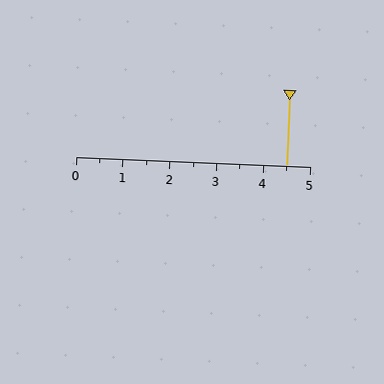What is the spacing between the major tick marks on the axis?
The major ticks are spaced 1 apart.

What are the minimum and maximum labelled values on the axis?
The axis runs from 0 to 5.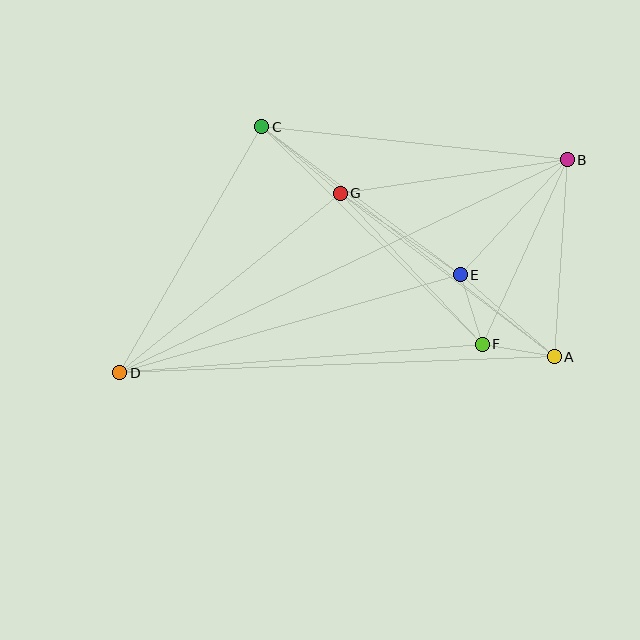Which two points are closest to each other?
Points E and F are closest to each other.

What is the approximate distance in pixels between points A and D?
The distance between A and D is approximately 434 pixels.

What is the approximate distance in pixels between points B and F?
The distance between B and F is approximately 203 pixels.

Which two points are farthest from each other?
Points B and D are farthest from each other.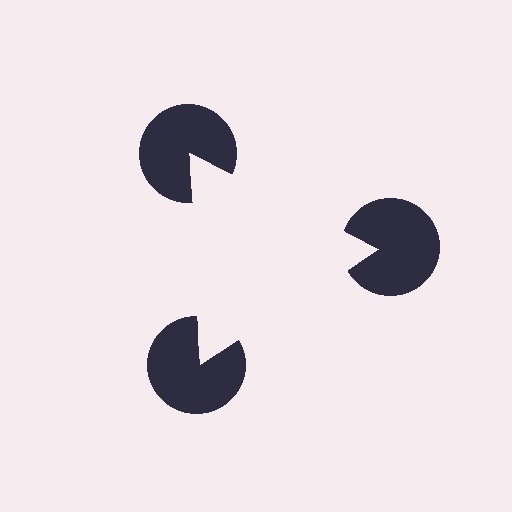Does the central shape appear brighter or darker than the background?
It typically appears slightly brighter than the background, even though no actual brightness change is drawn.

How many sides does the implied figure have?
3 sides.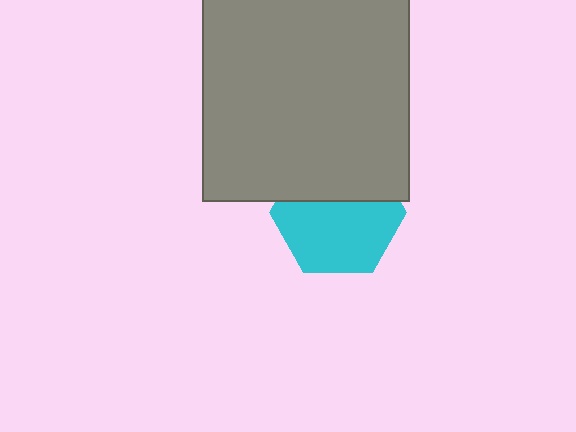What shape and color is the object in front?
The object in front is a gray square.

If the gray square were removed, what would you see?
You would see the complete cyan hexagon.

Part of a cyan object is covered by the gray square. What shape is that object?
It is a hexagon.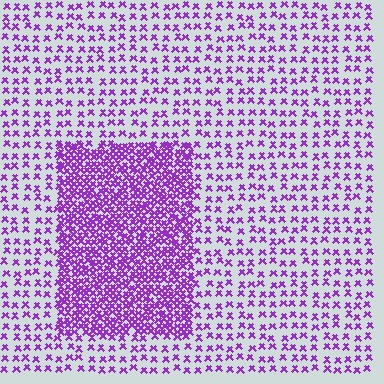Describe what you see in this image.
The image contains small purple elements arranged at two different densities. A rectangle-shaped region is visible where the elements are more densely packed than the surrounding area.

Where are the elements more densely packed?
The elements are more densely packed inside the rectangle boundary.